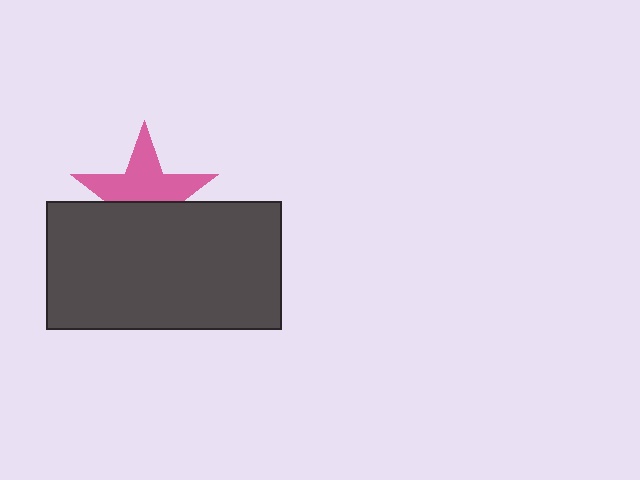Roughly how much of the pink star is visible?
About half of it is visible (roughly 58%).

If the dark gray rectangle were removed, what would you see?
You would see the complete pink star.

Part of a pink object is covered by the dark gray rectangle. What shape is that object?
It is a star.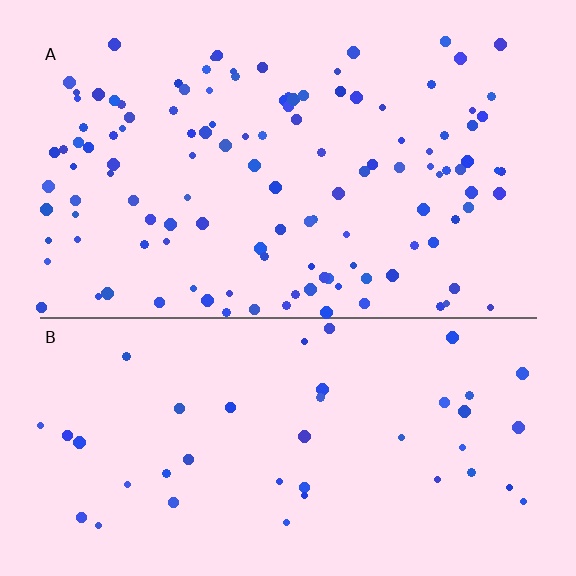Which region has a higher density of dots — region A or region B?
A (the top).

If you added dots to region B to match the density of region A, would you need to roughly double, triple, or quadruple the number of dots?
Approximately triple.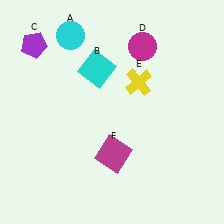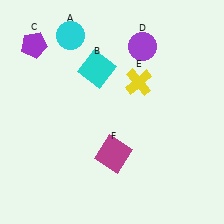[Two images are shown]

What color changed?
The circle (D) changed from magenta in Image 1 to purple in Image 2.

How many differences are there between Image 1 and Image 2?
There is 1 difference between the two images.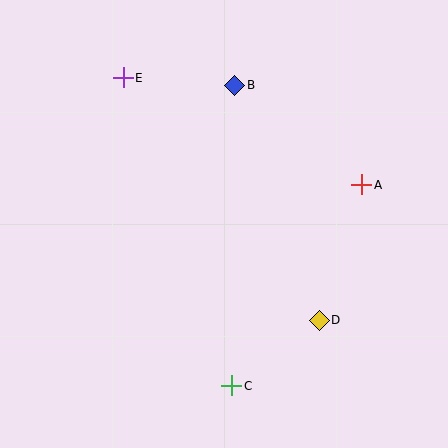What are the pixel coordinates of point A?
Point A is at (362, 185).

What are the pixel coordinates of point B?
Point B is at (235, 85).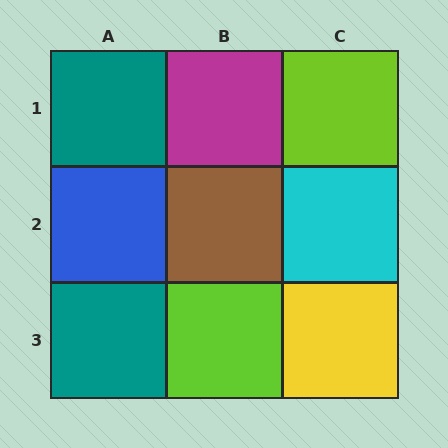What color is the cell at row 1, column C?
Lime.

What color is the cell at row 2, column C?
Cyan.